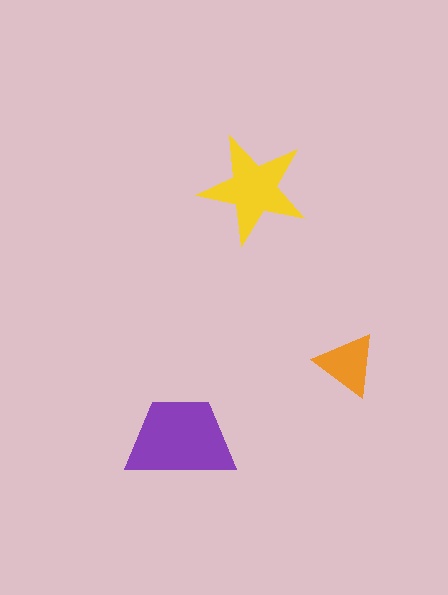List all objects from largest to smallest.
The purple trapezoid, the yellow star, the orange triangle.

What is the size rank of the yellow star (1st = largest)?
2nd.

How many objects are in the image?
There are 3 objects in the image.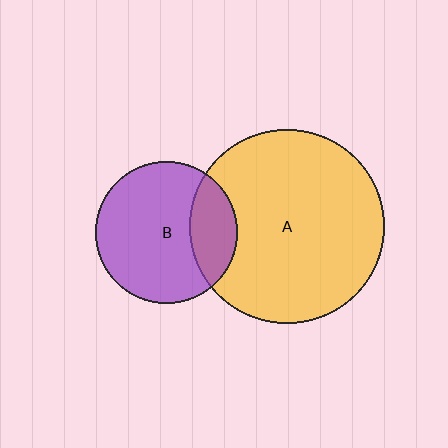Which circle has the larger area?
Circle A (yellow).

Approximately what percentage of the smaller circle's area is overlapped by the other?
Approximately 25%.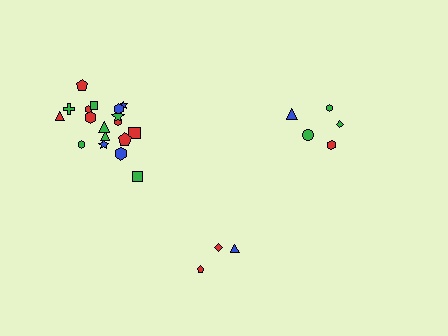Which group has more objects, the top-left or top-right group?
The top-left group.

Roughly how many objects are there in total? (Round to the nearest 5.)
Roughly 25 objects in total.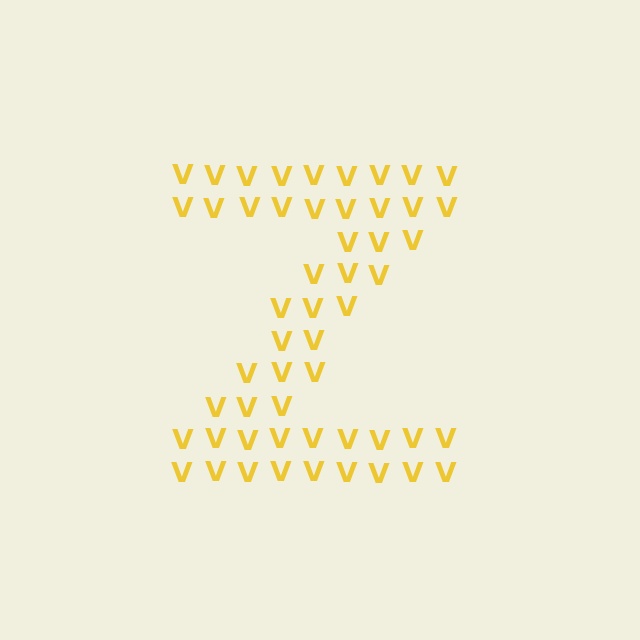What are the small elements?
The small elements are letter V's.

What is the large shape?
The large shape is the letter Z.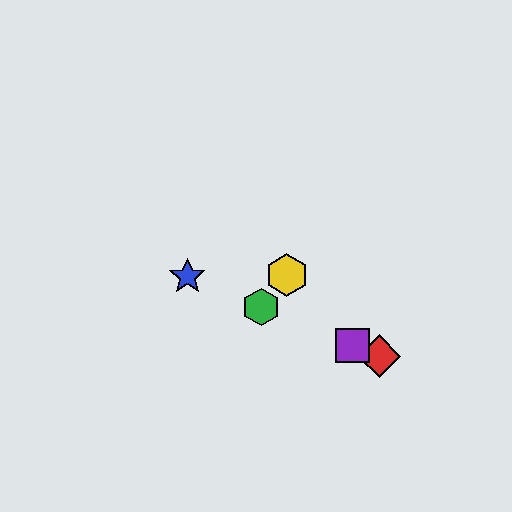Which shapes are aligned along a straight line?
The red diamond, the blue star, the green hexagon, the purple square are aligned along a straight line.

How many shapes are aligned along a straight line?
4 shapes (the red diamond, the blue star, the green hexagon, the purple square) are aligned along a straight line.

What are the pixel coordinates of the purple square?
The purple square is at (352, 345).